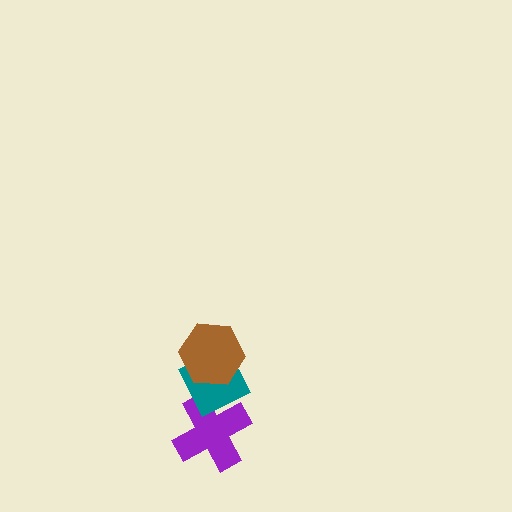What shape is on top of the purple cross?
The teal diamond is on top of the purple cross.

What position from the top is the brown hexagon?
The brown hexagon is 1st from the top.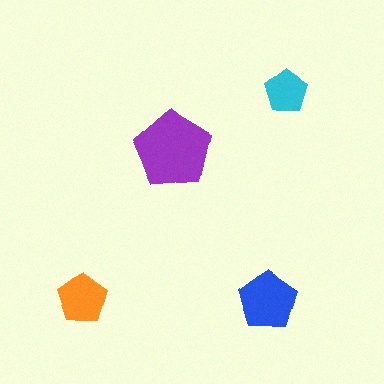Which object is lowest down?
The orange pentagon is bottommost.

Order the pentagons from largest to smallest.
the purple one, the blue one, the orange one, the cyan one.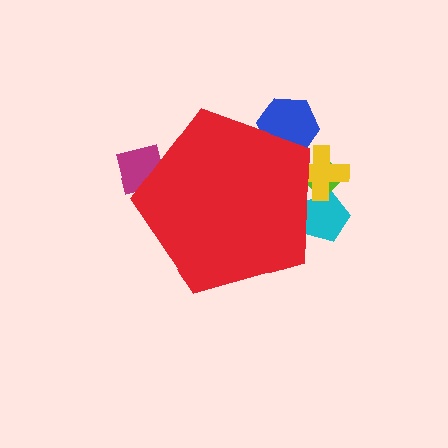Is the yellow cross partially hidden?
Yes, the yellow cross is partially hidden behind the red pentagon.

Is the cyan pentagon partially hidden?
Yes, the cyan pentagon is partially hidden behind the red pentagon.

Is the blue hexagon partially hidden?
Yes, the blue hexagon is partially hidden behind the red pentagon.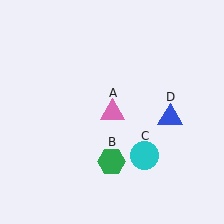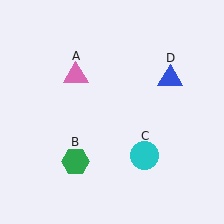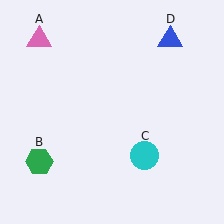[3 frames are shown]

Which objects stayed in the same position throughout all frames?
Cyan circle (object C) remained stationary.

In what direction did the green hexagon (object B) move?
The green hexagon (object B) moved left.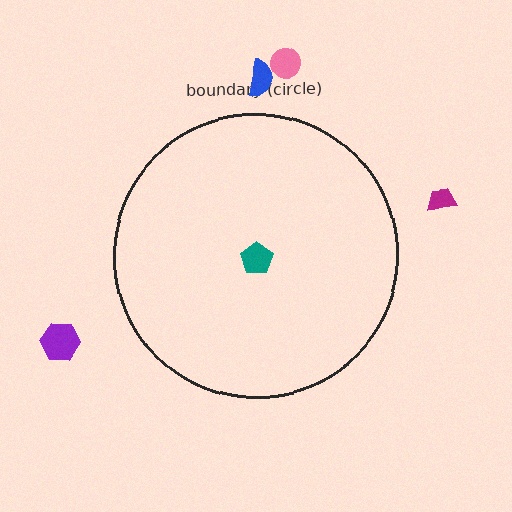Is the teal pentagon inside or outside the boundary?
Inside.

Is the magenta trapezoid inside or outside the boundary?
Outside.